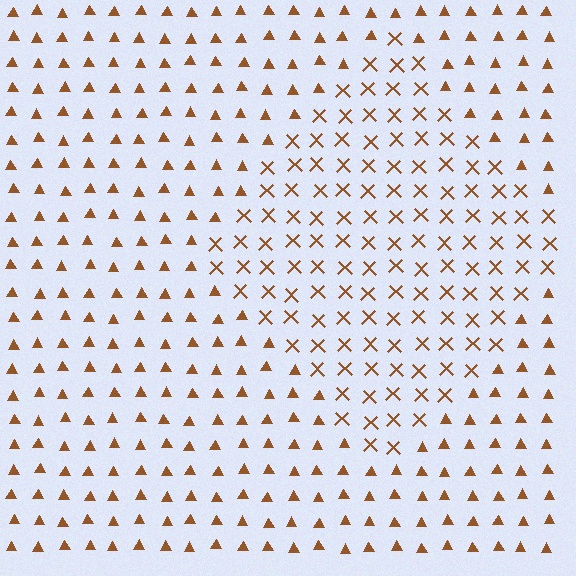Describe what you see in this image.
The image is filled with small brown elements arranged in a uniform grid. A diamond-shaped region contains X marks, while the surrounding area contains triangles. The boundary is defined purely by the change in element shape.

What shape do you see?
I see a diamond.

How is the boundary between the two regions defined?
The boundary is defined by a change in element shape: X marks inside vs. triangles outside. All elements share the same color and spacing.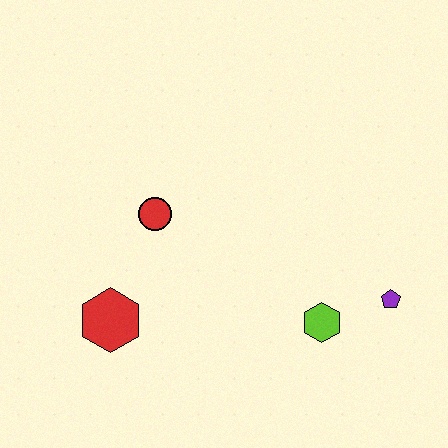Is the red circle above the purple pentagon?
Yes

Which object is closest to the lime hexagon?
The purple pentagon is closest to the lime hexagon.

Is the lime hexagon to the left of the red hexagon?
No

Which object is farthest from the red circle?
The purple pentagon is farthest from the red circle.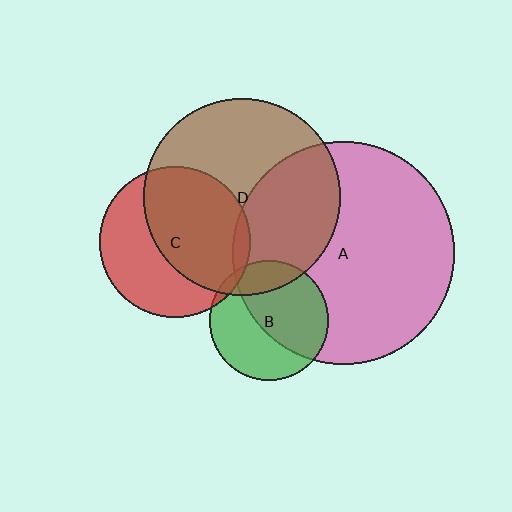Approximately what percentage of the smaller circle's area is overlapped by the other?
Approximately 55%.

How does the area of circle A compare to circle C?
Approximately 2.2 times.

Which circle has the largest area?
Circle A (pink).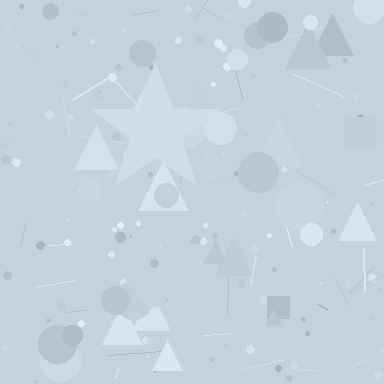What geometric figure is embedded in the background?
A star is embedded in the background.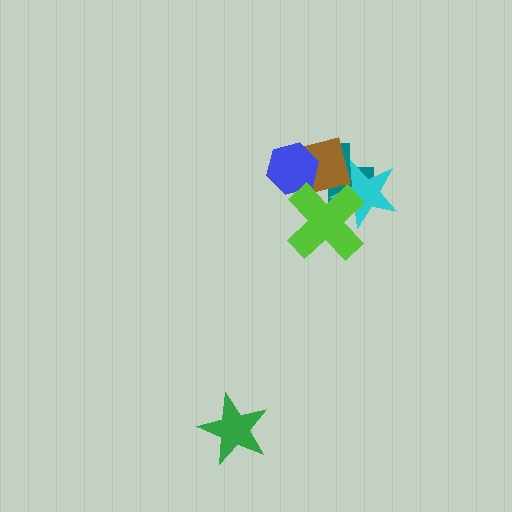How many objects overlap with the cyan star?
3 objects overlap with the cyan star.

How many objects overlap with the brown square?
4 objects overlap with the brown square.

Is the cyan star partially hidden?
Yes, it is partially covered by another shape.